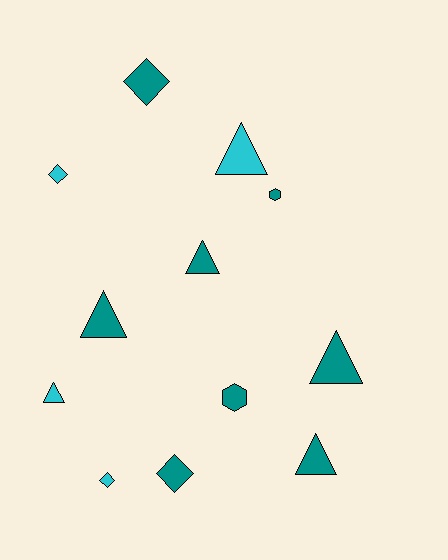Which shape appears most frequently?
Triangle, with 6 objects.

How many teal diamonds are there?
There are 2 teal diamonds.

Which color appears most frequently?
Teal, with 8 objects.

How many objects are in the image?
There are 12 objects.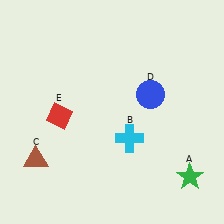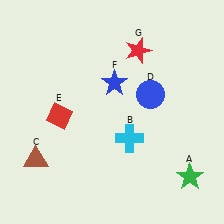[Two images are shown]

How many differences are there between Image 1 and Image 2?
There are 2 differences between the two images.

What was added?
A blue star (F), a red star (G) were added in Image 2.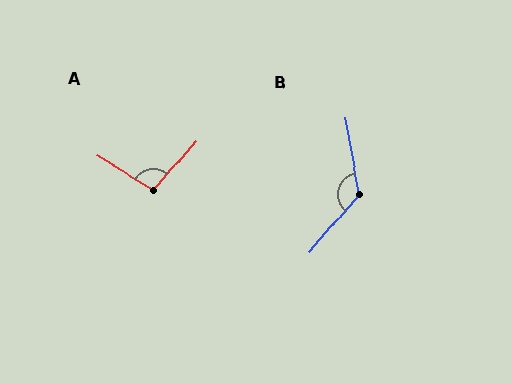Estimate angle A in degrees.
Approximately 100 degrees.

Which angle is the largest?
B, at approximately 130 degrees.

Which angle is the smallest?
A, at approximately 100 degrees.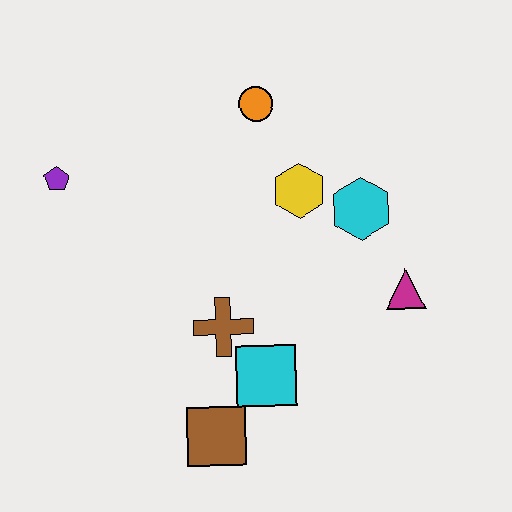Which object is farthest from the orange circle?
The brown square is farthest from the orange circle.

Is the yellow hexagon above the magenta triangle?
Yes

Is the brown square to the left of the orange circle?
Yes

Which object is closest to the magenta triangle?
The cyan hexagon is closest to the magenta triangle.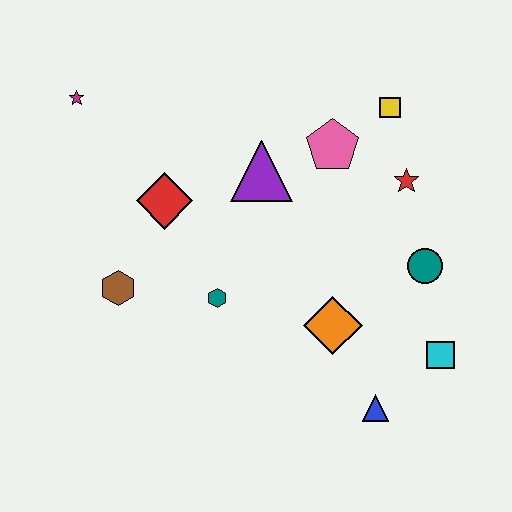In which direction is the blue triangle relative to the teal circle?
The blue triangle is below the teal circle.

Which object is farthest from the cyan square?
The magenta star is farthest from the cyan square.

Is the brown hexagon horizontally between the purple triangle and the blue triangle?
No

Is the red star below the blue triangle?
No